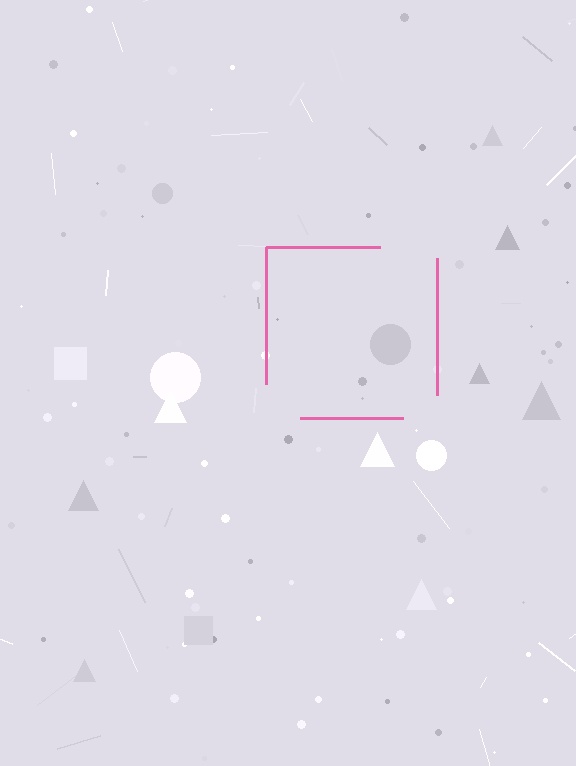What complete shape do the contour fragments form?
The contour fragments form a square.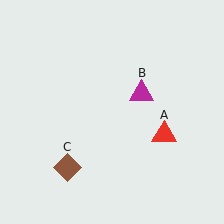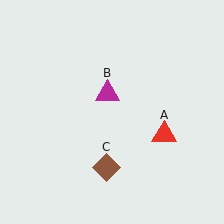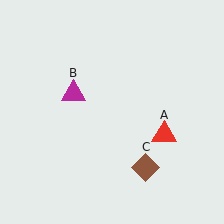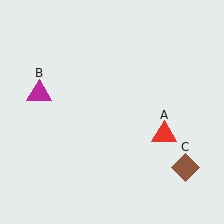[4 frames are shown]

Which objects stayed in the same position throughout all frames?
Red triangle (object A) remained stationary.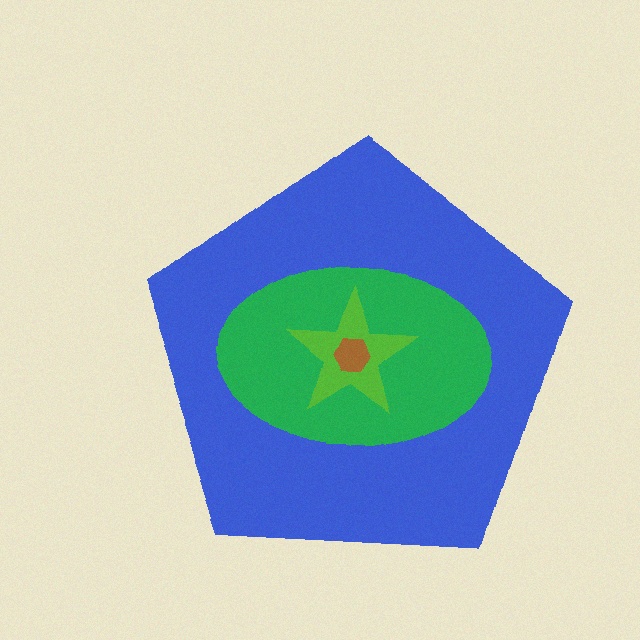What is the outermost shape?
The blue pentagon.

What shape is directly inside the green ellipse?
The lime star.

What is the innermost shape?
The brown hexagon.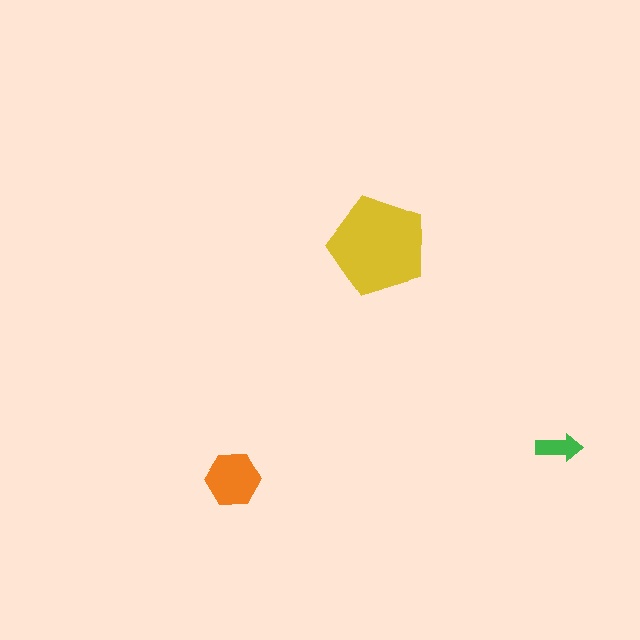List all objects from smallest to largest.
The green arrow, the orange hexagon, the yellow pentagon.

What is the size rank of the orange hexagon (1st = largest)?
2nd.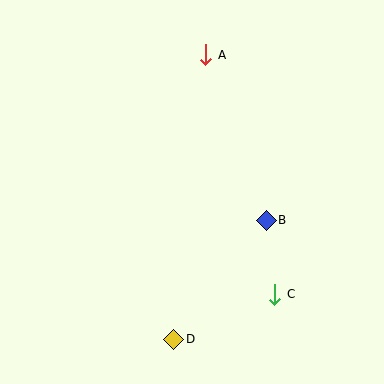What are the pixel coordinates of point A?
Point A is at (206, 55).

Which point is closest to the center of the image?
Point B at (266, 220) is closest to the center.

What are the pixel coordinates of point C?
Point C is at (275, 294).